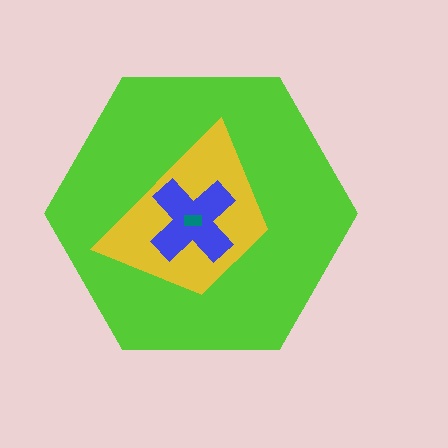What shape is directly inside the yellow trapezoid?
The blue cross.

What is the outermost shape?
The lime hexagon.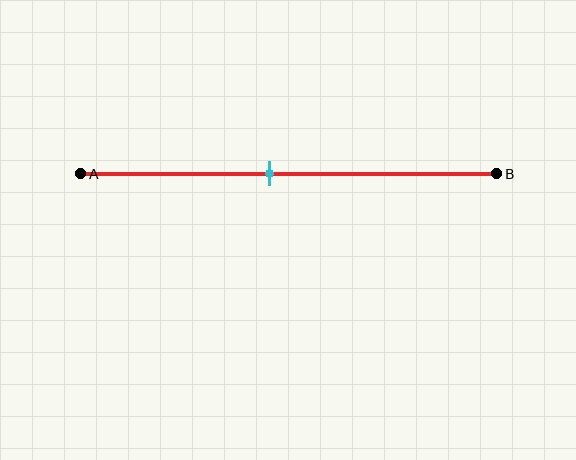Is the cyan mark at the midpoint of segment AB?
No, the mark is at about 45% from A, not at the 50% midpoint.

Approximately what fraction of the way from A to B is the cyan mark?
The cyan mark is approximately 45% of the way from A to B.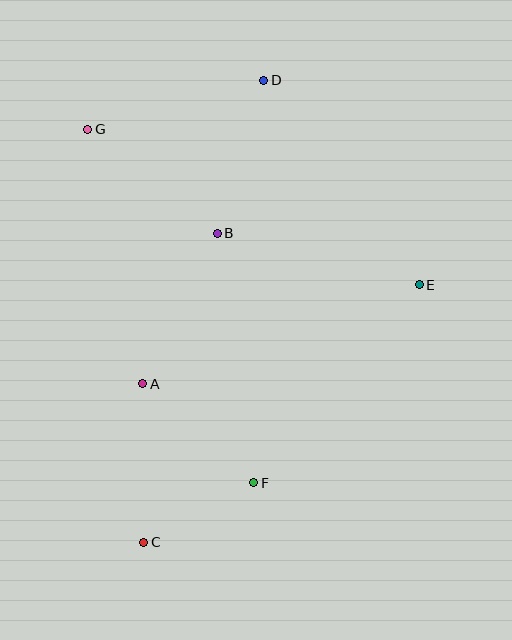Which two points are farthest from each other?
Points C and D are farthest from each other.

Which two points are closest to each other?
Points C and F are closest to each other.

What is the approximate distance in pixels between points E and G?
The distance between E and G is approximately 366 pixels.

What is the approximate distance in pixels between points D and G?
The distance between D and G is approximately 183 pixels.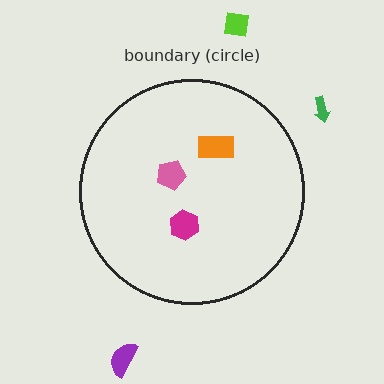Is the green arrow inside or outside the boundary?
Outside.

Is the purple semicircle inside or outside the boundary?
Outside.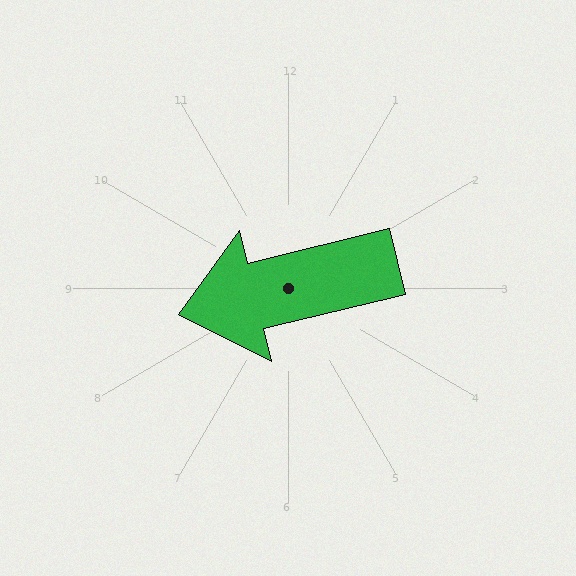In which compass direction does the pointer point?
West.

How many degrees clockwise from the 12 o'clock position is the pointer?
Approximately 256 degrees.